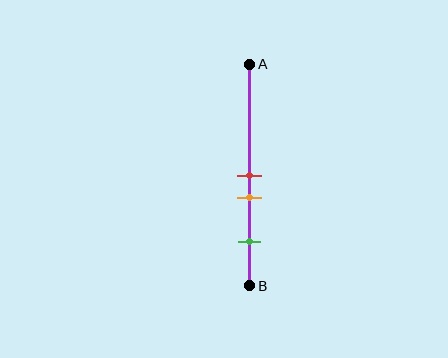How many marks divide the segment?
There are 3 marks dividing the segment.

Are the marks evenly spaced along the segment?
No, the marks are not evenly spaced.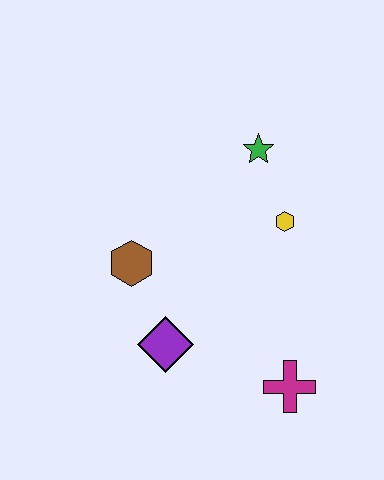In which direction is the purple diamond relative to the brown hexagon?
The purple diamond is below the brown hexagon.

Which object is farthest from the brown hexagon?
The magenta cross is farthest from the brown hexagon.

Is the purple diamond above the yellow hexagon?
No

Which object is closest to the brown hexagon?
The purple diamond is closest to the brown hexagon.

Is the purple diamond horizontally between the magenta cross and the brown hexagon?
Yes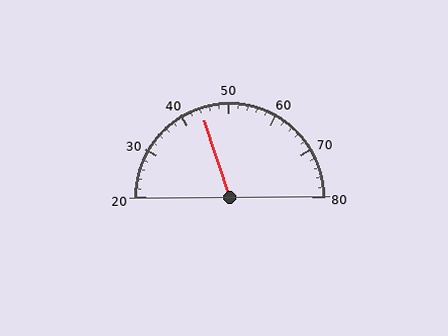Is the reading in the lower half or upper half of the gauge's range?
The reading is in the lower half of the range (20 to 80).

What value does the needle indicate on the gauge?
The needle indicates approximately 44.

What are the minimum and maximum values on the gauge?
The gauge ranges from 20 to 80.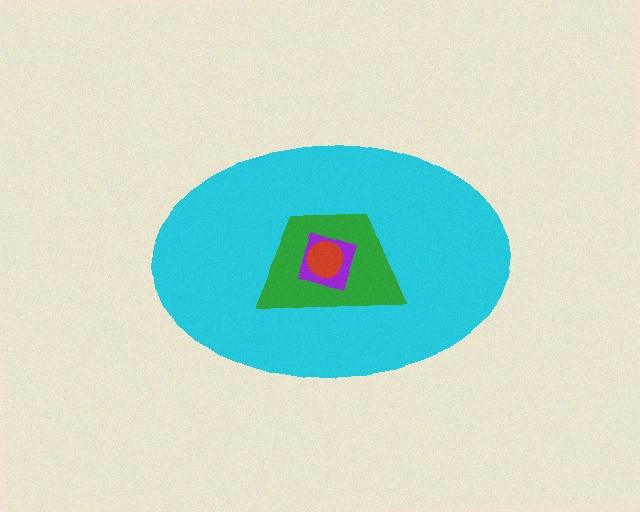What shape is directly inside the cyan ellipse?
The green trapezoid.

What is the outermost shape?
The cyan ellipse.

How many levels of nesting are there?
4.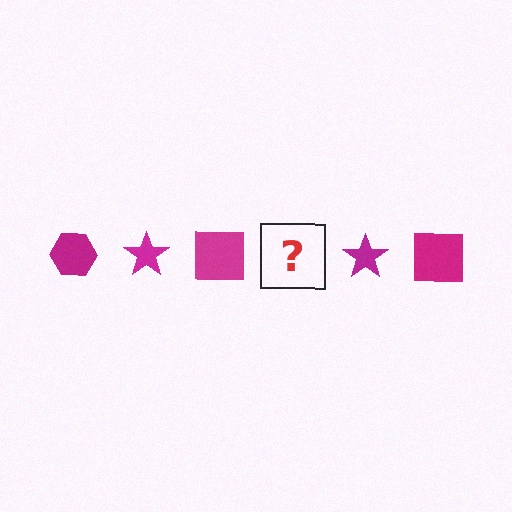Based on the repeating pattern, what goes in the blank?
The blank should be a magenta hexagon.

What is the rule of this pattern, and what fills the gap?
The rule is that the pattern cycles through hexagon, star, square shapes in magenta. The gap should be filled with a magenta hexagon.